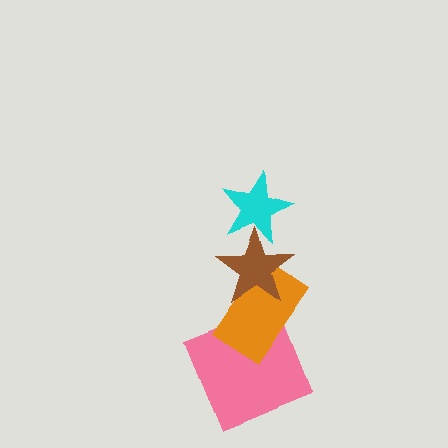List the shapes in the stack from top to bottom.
From top to bottom: the cyan star, the brown star, the orange rectangle, the pink square.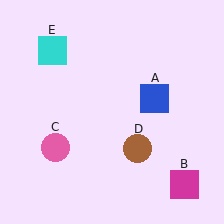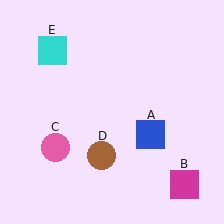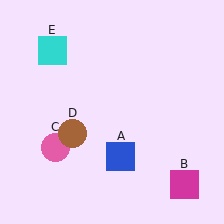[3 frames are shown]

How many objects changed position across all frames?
2 objects changed position: blue square (object A), brown circle (object D).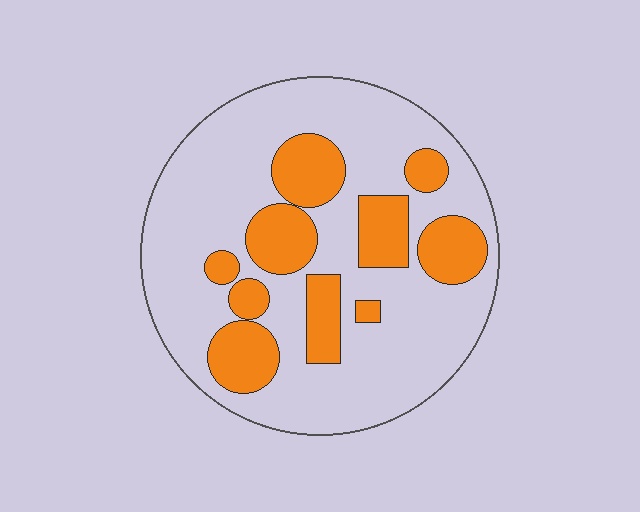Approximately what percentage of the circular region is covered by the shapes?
Approximately 30%.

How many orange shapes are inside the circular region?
10.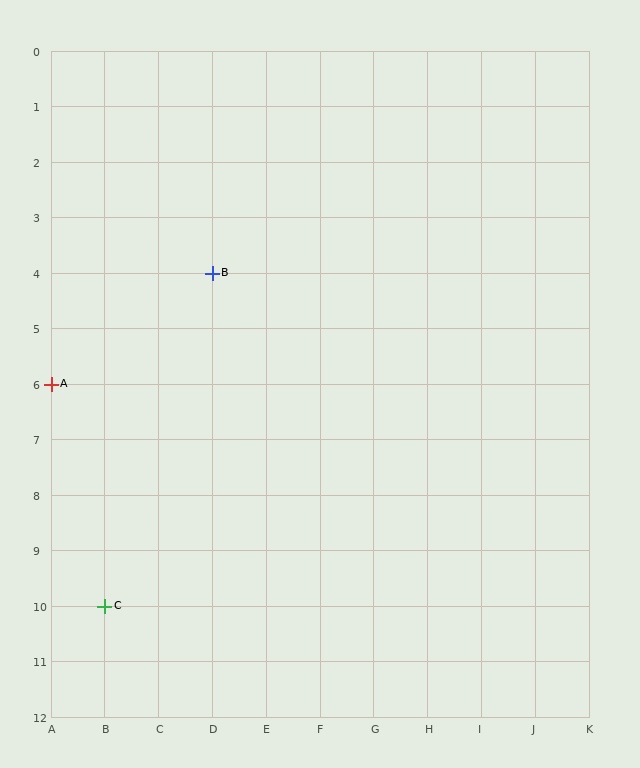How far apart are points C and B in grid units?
Points C and B are 2 columns and 6 rows apart (about 6.3 grid units diagonally).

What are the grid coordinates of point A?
Point A is at grid coordinates (A, 6).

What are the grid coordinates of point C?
Point C is at grid coordinates (B, 10).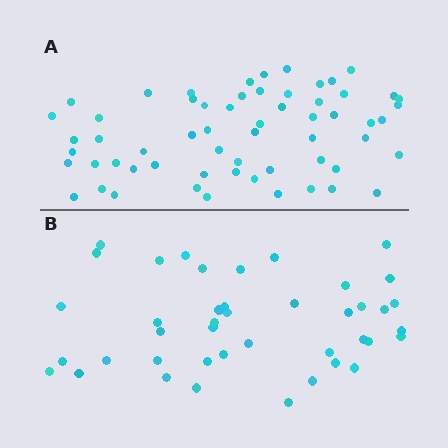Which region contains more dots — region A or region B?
Region A (the top region) has more dots.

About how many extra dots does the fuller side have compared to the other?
Region A has approximately 20 more dots than region B.